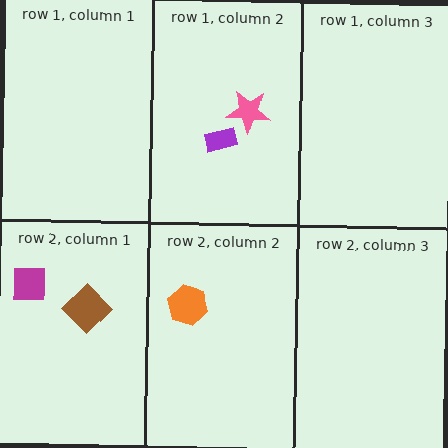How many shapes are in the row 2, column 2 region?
1.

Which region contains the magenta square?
The row 2, column 1 region.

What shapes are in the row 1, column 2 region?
The purple rectangle, the pink star.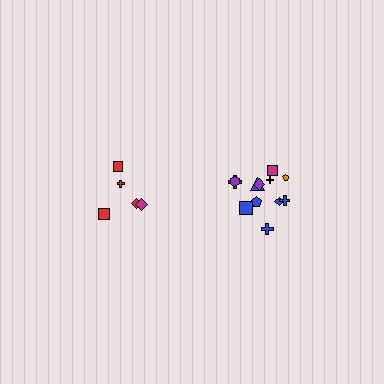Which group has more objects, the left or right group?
The right group.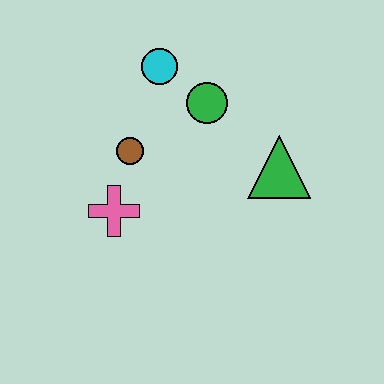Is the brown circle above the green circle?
No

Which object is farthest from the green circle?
The pink cross is farthest from the green circle.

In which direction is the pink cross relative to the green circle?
The pink cross is below the green circle.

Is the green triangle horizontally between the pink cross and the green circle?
No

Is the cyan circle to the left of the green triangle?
Yes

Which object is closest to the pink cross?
The brown circle is closest to the pink cross.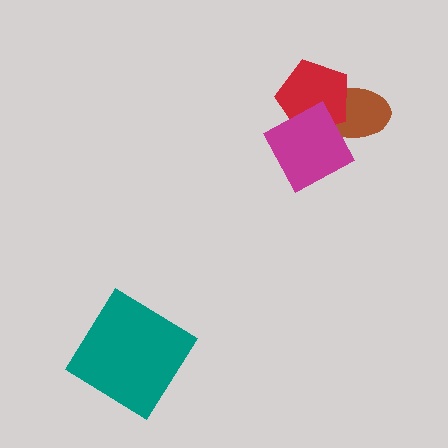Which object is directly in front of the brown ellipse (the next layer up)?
The red pentagon is directly in front of the brown ellipse.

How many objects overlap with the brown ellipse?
2 objects overlap with the brown ellipse.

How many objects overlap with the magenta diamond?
2 objects overlap with the magenta diamond.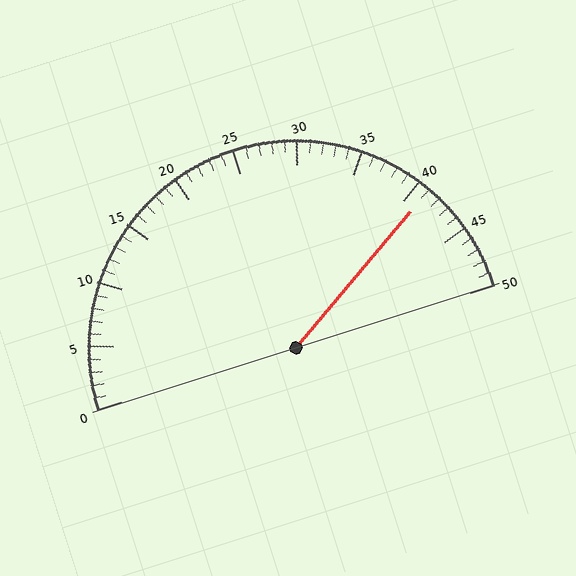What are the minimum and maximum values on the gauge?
The gauge ranges from 0 to 50.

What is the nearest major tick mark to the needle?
The nearest major tick mark is 40.